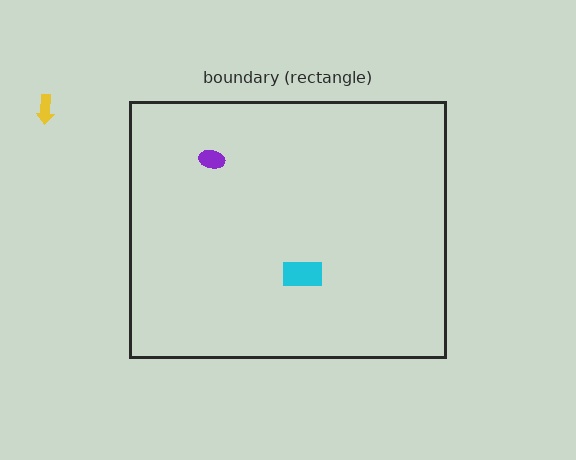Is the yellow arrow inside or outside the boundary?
Outside.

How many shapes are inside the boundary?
2 inside, 1 outside.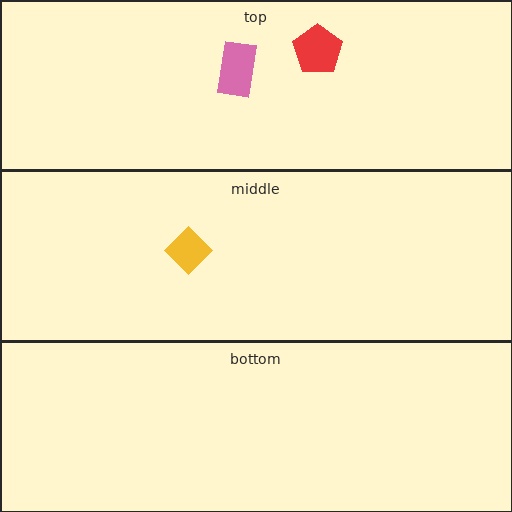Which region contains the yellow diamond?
The middle region.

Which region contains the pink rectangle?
The top region.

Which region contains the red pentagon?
The top region.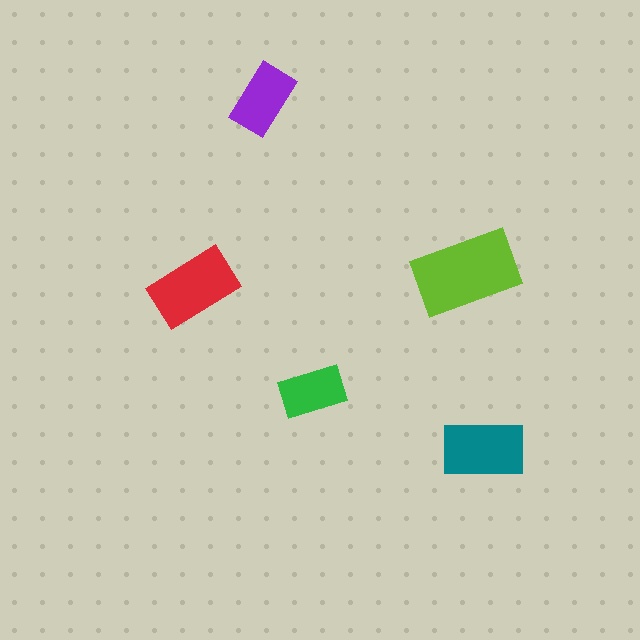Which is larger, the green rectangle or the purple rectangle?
The purple one.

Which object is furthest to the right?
The teal rectangle is rightmost.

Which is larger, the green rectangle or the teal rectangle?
The teal one.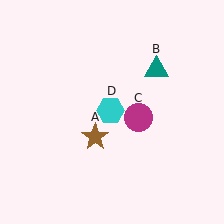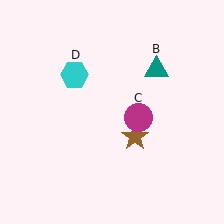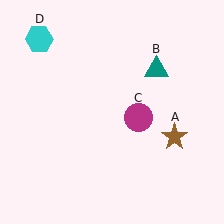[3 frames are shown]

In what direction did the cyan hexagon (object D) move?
The cyan hexagon (object D) moved up and to the left.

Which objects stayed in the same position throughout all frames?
Teal triangle (object B) and magenta circle (object C) remained stationary.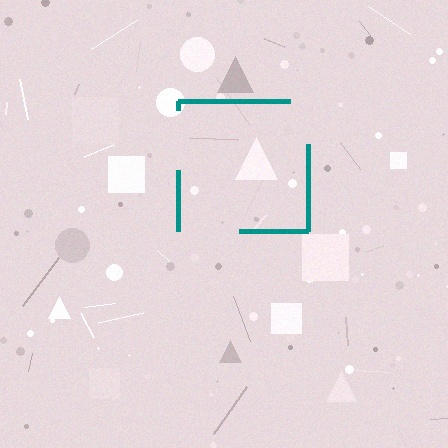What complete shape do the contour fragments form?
The contour fragments form a square.